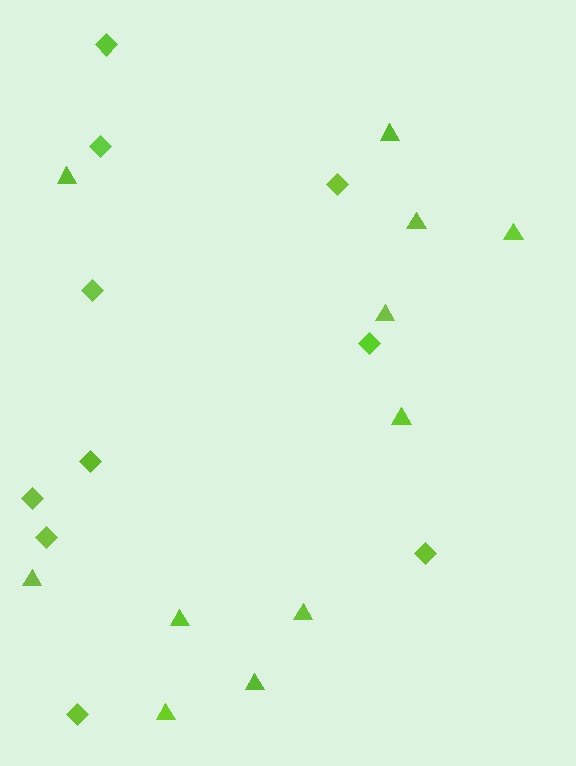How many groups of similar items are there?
There are 2 groups: one group of triangles (11) and one group of diamonds (10).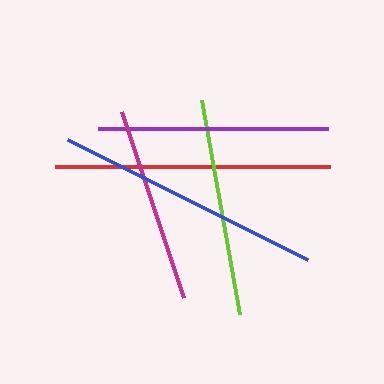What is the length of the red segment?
The red segment is approximately 274 pixels long.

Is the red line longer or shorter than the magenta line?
The red line is longer than the magenta line.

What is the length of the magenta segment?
The magenta segment is approximately 196 pixels long.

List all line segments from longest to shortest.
From longest to shortest: red, blue, purple, lime, magenta.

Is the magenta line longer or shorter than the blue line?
The blue line is longer than the magenta line.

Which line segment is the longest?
The red line is the longest at approximately 274 pixels.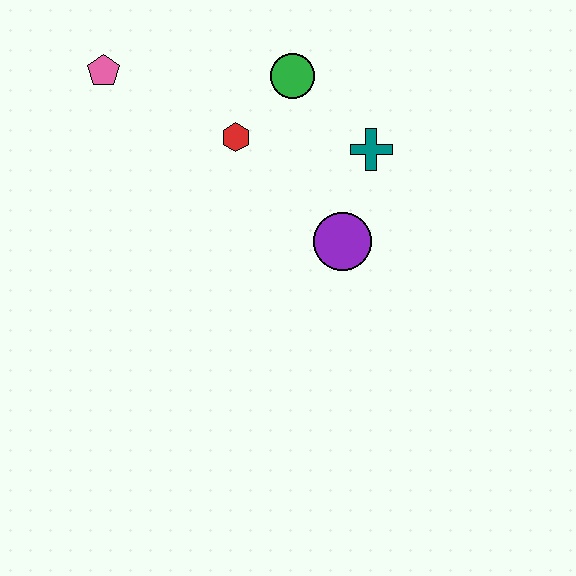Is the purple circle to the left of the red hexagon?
No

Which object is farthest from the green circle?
The pink pentagon is farthest from the green circle.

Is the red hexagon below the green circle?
Yes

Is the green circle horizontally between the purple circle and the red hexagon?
Yes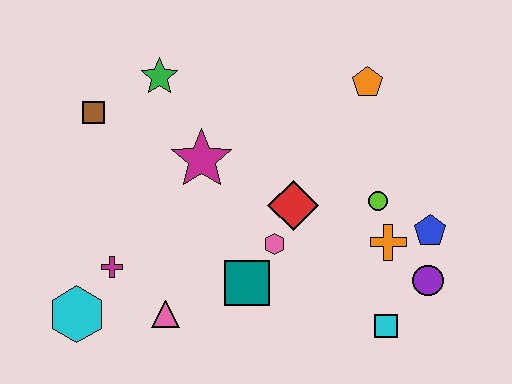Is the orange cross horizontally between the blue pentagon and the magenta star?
Yes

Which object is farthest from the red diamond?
The cyan hexagon is farthest from the red diamond.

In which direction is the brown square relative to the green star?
The brown square is to the left of the green star.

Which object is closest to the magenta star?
The green star is closest to the magenta star.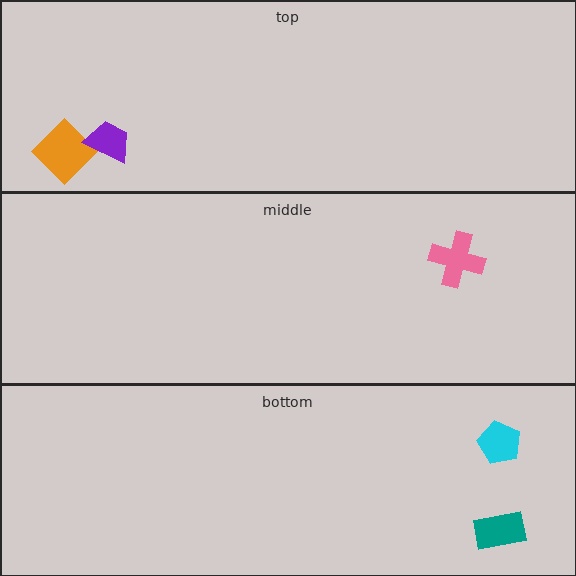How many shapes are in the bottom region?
2.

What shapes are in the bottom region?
The teal rectangle, the cyan pentagon.